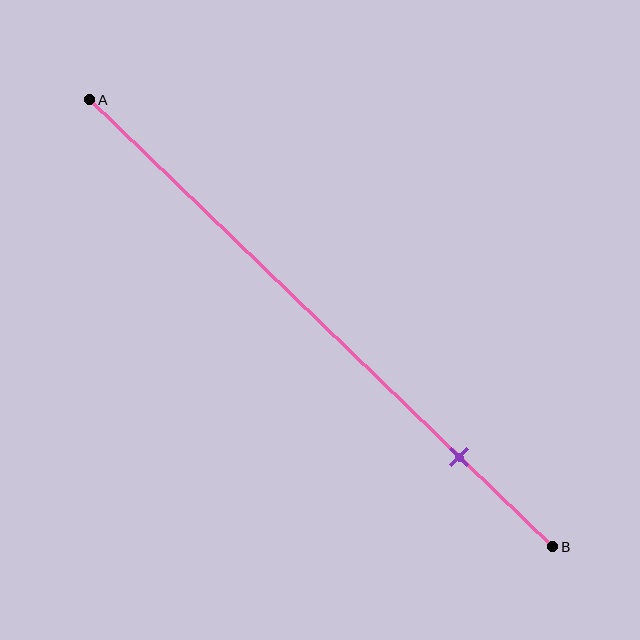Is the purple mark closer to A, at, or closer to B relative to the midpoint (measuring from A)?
The purple mark is closer to point B than the midpoint of segment AB.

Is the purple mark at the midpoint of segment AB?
No, the mark is at about 80% from A, not at the 50% midpoint.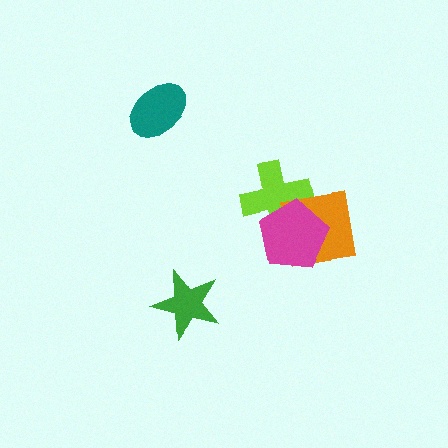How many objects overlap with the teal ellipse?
0 objects overlap with the teal ellipse.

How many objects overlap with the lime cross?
2 objects overlap with the lime cross.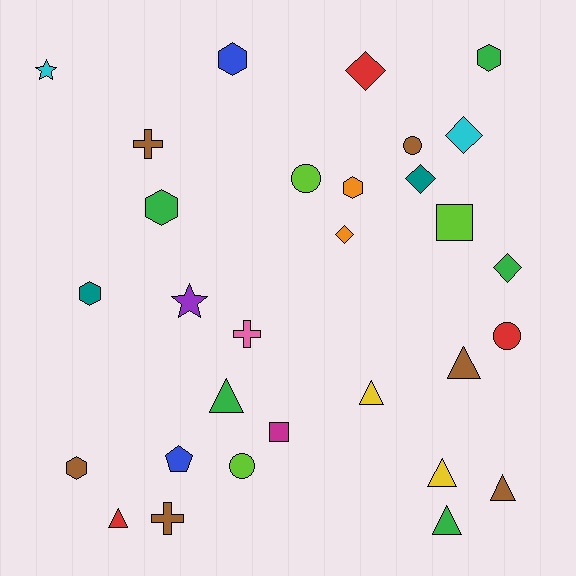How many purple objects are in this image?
There is 1 purple object.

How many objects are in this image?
There are 30 objects.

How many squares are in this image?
There are 2 squares.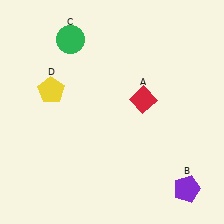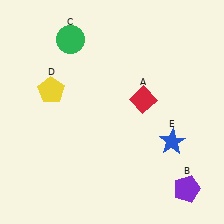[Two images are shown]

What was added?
A blue star (E) was added in Image 2.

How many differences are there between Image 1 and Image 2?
There is 1 difference between the two images.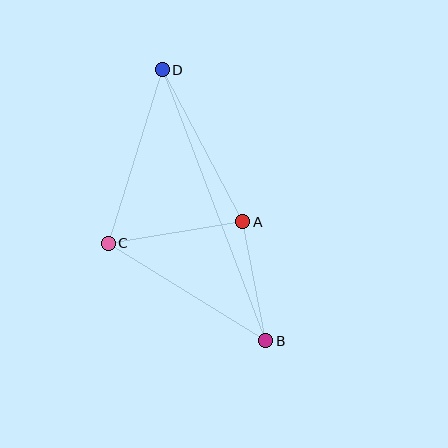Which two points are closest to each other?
Points A and B are closest to each other.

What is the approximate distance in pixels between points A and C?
The distance between A and C is approximately 136 pixels.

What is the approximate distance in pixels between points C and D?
The distance between C and D is approximately 182 pixels.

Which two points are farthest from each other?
Points B and D are farthest from each other.